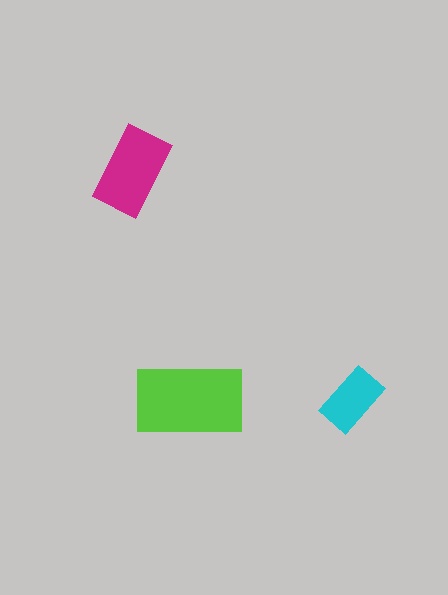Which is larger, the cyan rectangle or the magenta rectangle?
The magenta one.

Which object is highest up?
The magenta rectangle is topmost.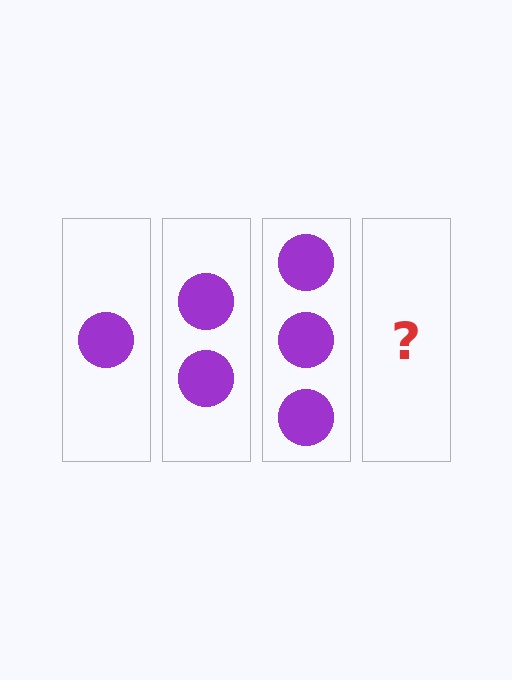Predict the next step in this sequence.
The next step is 4 circles.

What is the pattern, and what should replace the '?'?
The pattern is that each step adds one more circle. The '?' should be 4 circles.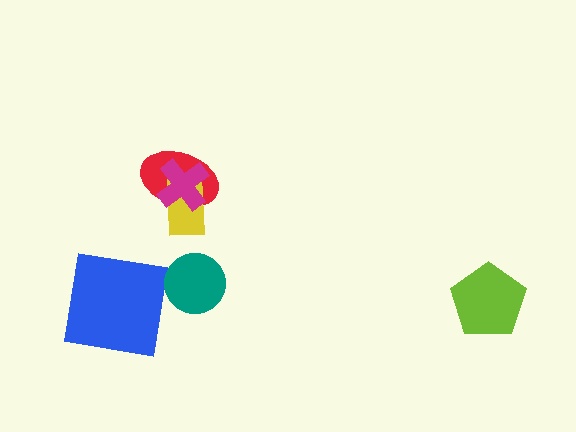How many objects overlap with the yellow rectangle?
2 objects overlap with the yellow rectangle.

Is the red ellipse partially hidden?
Yes, it is partially covered by another shape.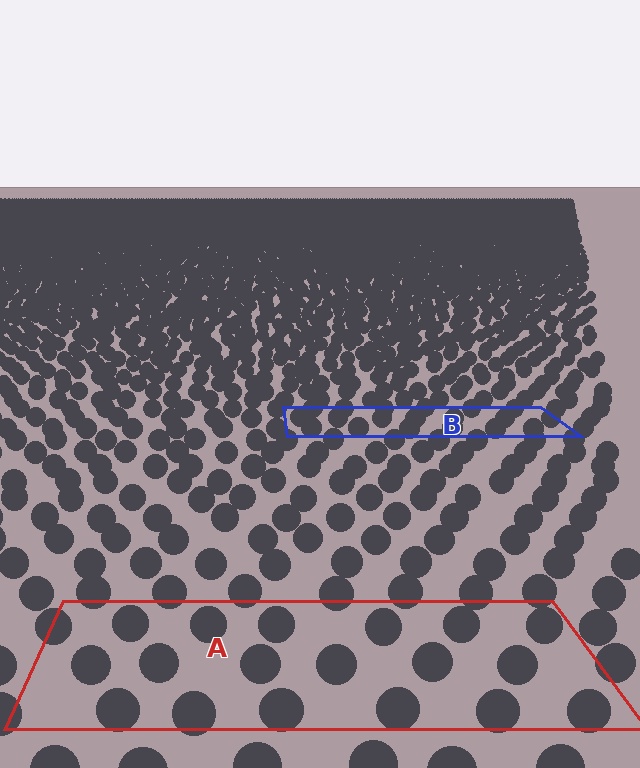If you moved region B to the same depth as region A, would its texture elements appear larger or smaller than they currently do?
They would appear larger. At a closer depth, the same texture elements are projected at a bigger on-screen size.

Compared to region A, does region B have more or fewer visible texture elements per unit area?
Region B has more texture elements per unit area — they are packed more densely because it is farther away.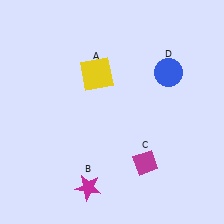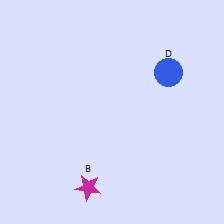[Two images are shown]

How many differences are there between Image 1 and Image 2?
There are 2 differences between the two images.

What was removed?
The yellow square (A), the magenta diamond (C) were removed in Image 2.